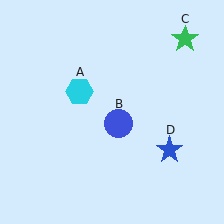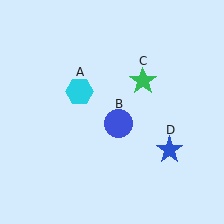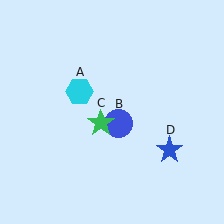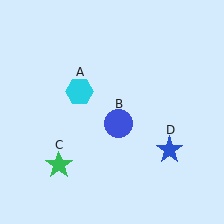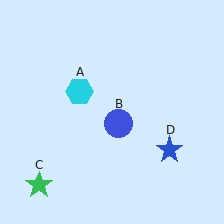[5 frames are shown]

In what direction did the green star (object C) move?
The green star (object C) moved down and to the left.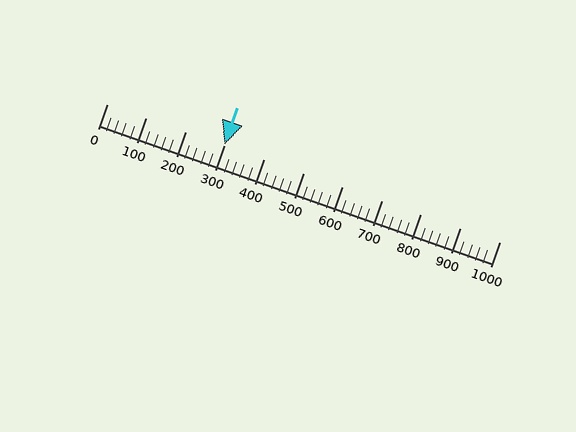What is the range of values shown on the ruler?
The ruler shows values from 0 to 1000.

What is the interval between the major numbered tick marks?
The major tick marks are spaced 100 units apart.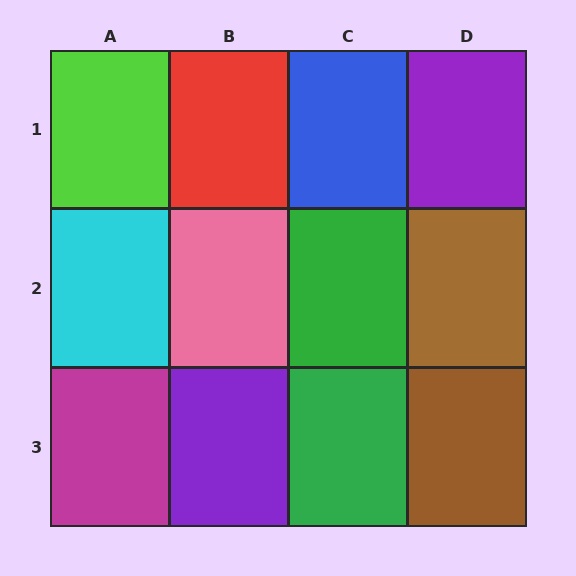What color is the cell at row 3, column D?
Brown.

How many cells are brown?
2 cells are brown.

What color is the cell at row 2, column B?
Pink.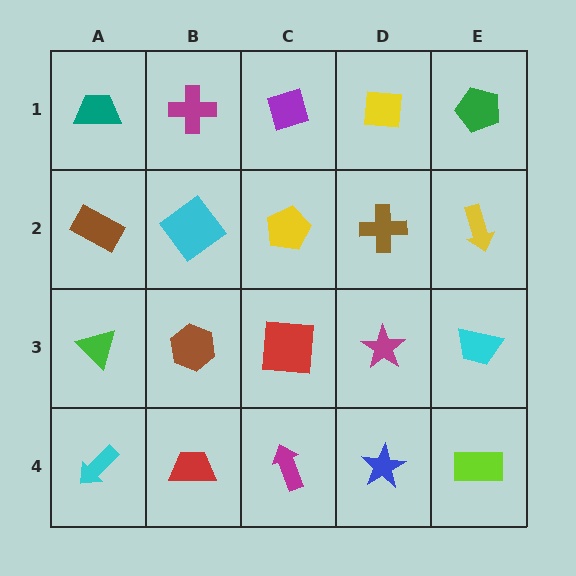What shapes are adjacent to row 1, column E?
A yellow arrow (row 2, column E), a yellow square (row 1, column D).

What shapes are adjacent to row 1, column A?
A brown rectangle (row 2, column A), a magenta cross (row 1, column B).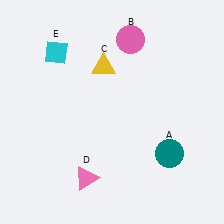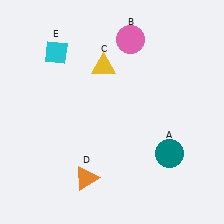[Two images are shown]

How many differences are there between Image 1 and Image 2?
There is 1 difference between the two images.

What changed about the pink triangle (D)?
In Image 1, D is pink. In Image 2, it changed to orange.